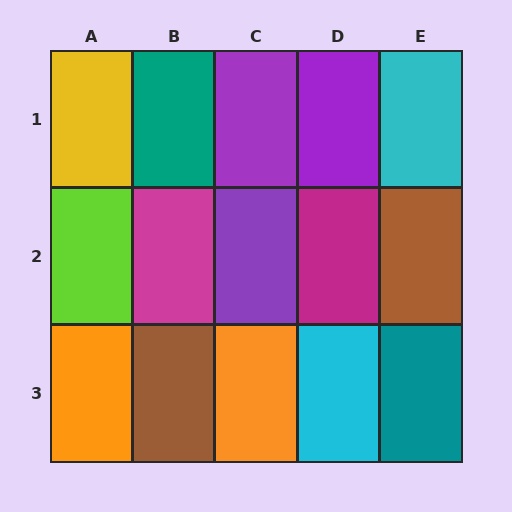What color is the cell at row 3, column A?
Orange.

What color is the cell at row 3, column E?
Teal.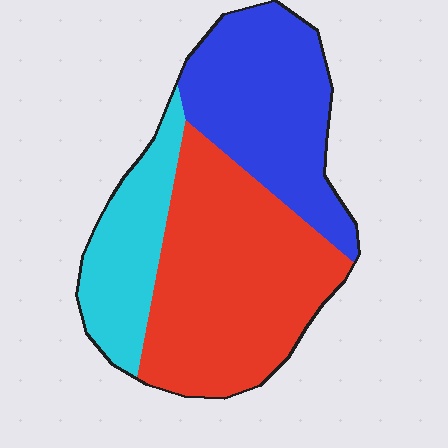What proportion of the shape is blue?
Blue covers 33% of the shape.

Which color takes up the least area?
Cyan, at roughly 20%.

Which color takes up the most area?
Red, at roughly 45%.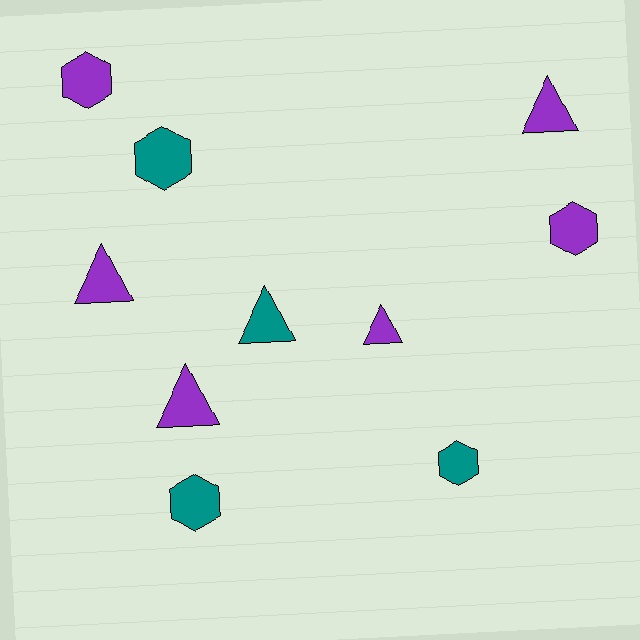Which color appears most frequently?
Purple, with 6 objects.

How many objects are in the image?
There are 10 objects.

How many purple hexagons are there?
There are 2 purple hexagons.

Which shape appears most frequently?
Hexagon, with 5 objects.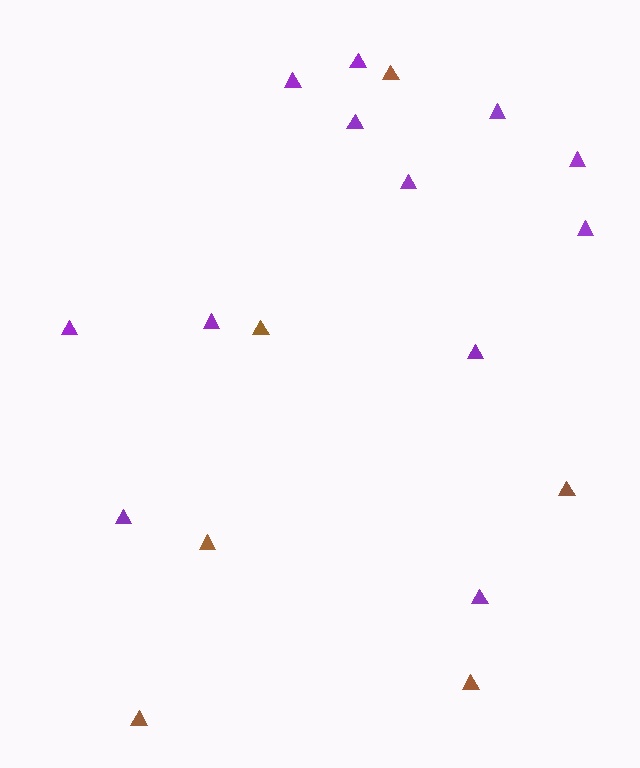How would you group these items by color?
There are 2 groups: one group of brown triangles (6) and one group of purple triangles (12).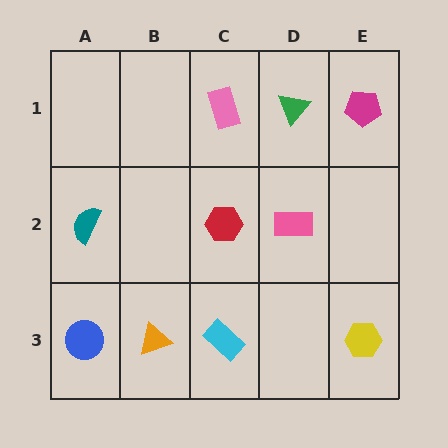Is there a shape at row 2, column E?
No, that cell is empty.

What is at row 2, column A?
A teal semicircle.